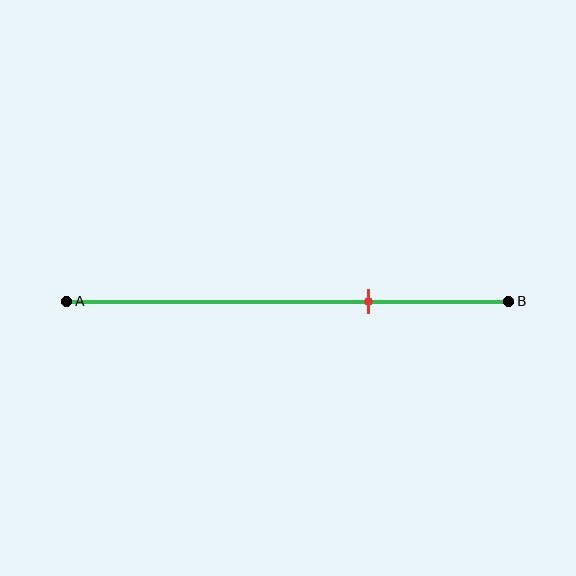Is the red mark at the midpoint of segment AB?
No, the mark is at about 70% from A, not at the 50% midpoint.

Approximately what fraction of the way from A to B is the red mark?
The red mark is approximately 70% of the way from A to B.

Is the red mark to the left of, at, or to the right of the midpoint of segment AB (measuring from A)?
The red mark is to the right of the midpoint of segment AB.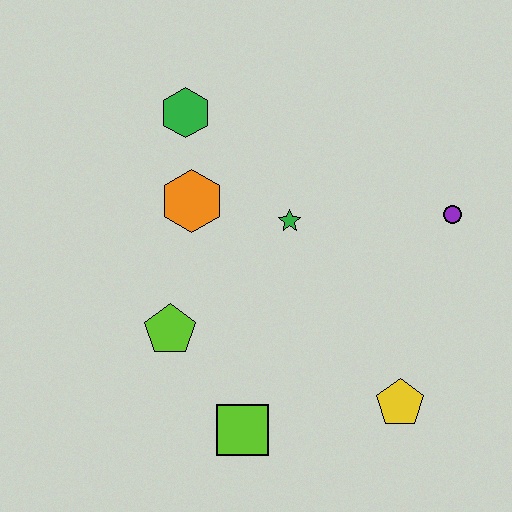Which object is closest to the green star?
The orange hexagon is closest to the green star.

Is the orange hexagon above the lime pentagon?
Yes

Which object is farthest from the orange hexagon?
The yellow pentagon is farthest from the orange hexagon.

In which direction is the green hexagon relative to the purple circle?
The green hexagon is to the left of the purple circle.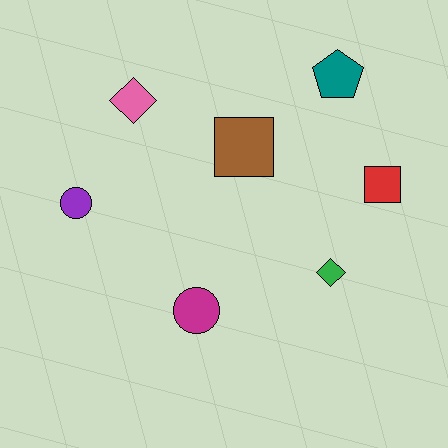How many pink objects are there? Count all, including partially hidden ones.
There is 1 pink object.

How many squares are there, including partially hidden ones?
There are 2 squares.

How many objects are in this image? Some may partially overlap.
There are 7 objects.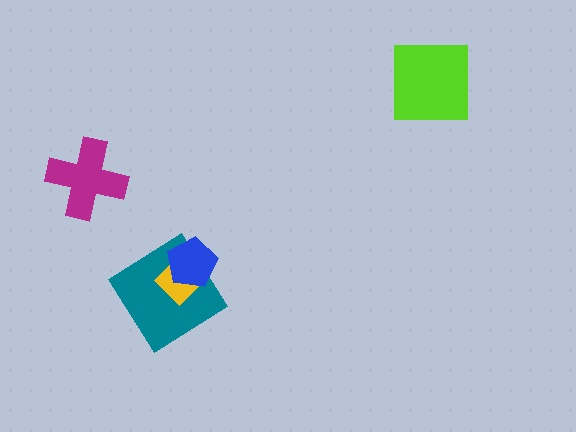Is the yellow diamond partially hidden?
Yes, it is partially covered by another shape.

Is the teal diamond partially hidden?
Yes, it is partially covered by another shape.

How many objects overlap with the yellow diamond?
2 objects overlap with the yellow diamond.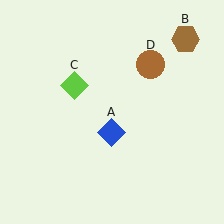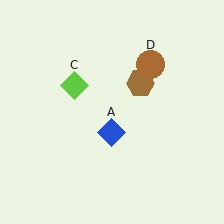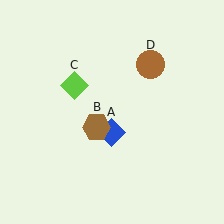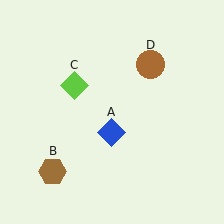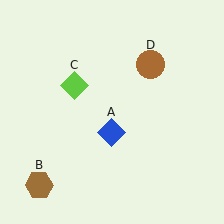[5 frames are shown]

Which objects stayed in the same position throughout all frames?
Blue diamond (object A) and lime diamond (object C) and brown circle (object D) remained stationary.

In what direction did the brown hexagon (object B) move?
The brown hexagon (object B) moved down and to the left.